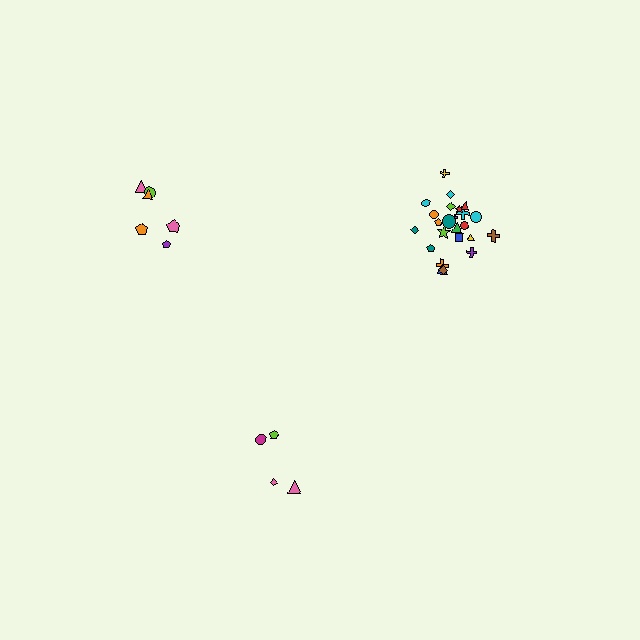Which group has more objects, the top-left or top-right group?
The top-right group.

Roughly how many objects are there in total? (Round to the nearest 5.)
Roughly 35 objects in total.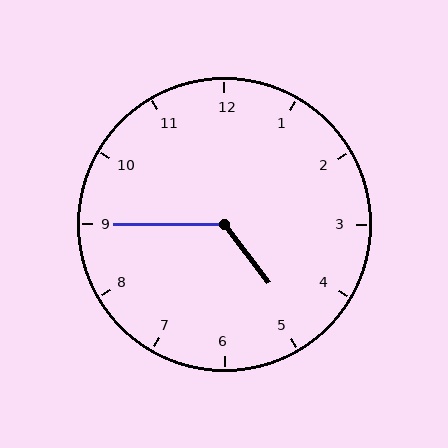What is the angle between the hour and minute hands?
Approximately 128 degrees.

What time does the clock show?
4:45.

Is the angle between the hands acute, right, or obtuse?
It is obtuse.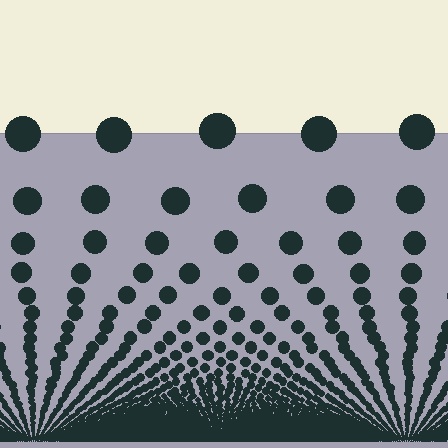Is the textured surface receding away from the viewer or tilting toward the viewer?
The surface appears to tilt toward the viewer. Texture elements get larger and sparser toward the top.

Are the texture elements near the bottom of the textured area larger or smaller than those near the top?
Smaller. The gradient is inverted — elements near the bottom are smaller and denser.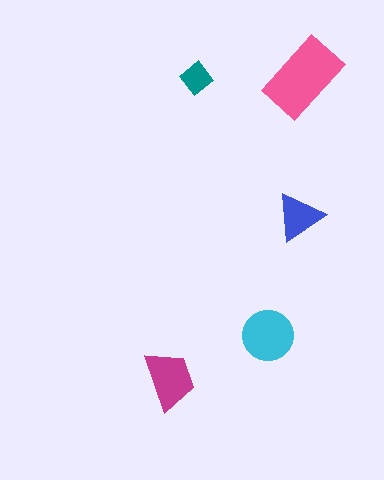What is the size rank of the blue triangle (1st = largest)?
4th.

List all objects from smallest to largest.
The teal diamond, the blue triangle, the magenta trapezoid, the cyan circle, the pink rectangle.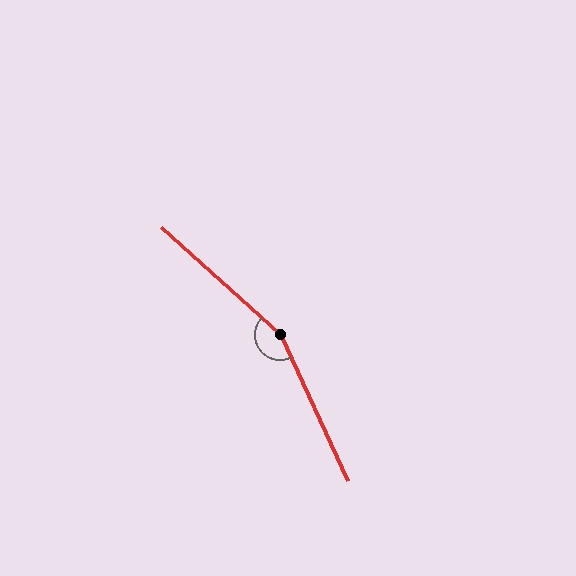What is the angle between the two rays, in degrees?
Approximately 157 degrees.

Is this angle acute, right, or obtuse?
It is obtuse.